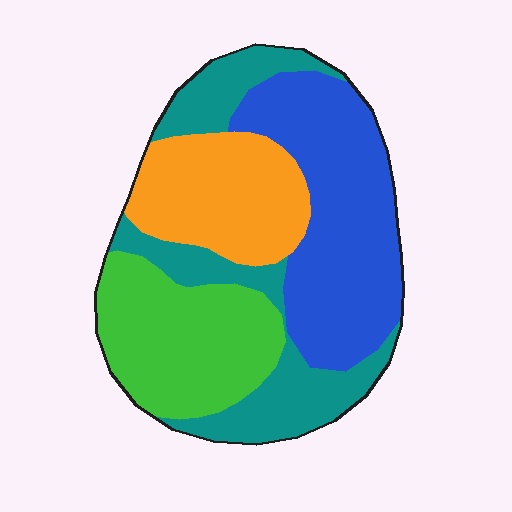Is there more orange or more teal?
Teal.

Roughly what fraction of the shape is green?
Green takes up less than a quarter of the shape.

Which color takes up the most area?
Blue, at roughly 30%.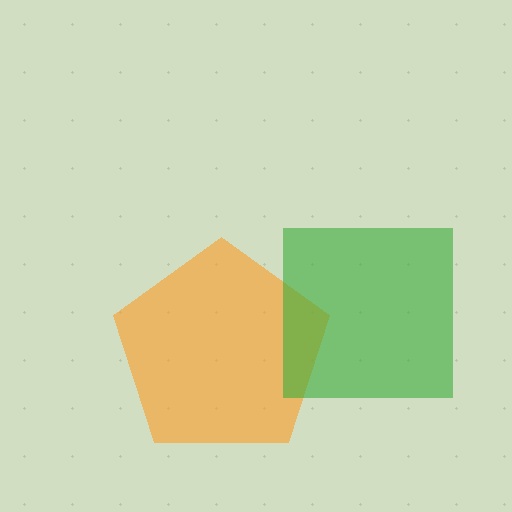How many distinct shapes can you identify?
There are 2 distinct shapes: an orange pentagon, a green square.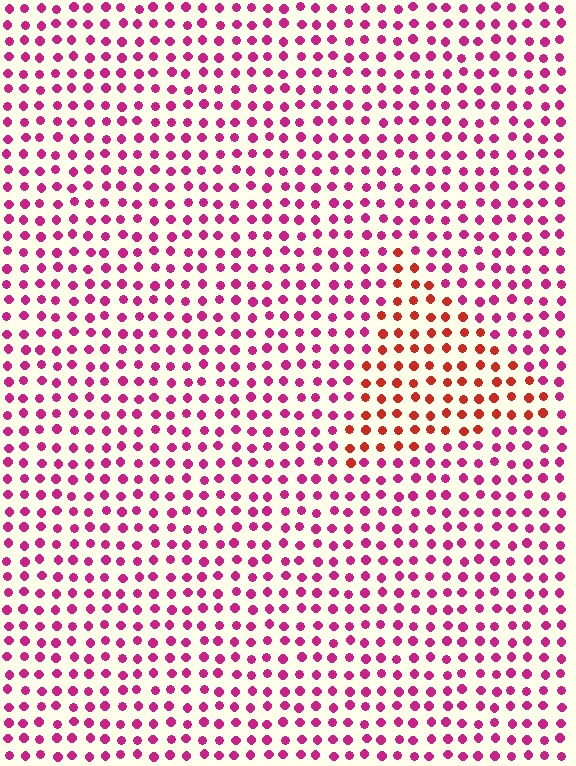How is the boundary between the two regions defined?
The boundary is defined purely by a slight shift in hue (about 40 degrees). Spacing, size, and orientation are identical on both sides.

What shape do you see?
I see a triangle.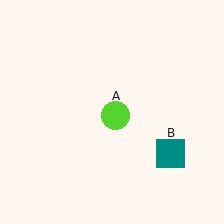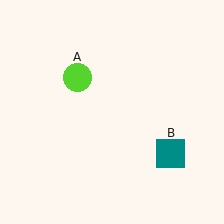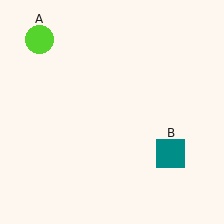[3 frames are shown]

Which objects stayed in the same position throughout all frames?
Teal square (object B) remained stationary.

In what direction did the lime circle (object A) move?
The lime circle (object A) moved up and to the left.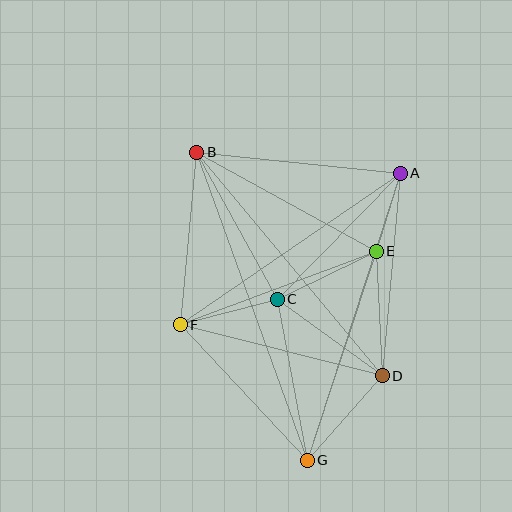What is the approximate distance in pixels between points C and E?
The distance between C and E is approximately 110 pixels.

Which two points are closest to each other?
Points A and E are closest to each other.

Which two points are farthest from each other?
Points B and G are farthest from each other.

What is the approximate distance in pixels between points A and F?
The distance between A and F is approximately 267 pixels.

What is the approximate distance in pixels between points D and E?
The distance between D and E is approximately 125 pixels.